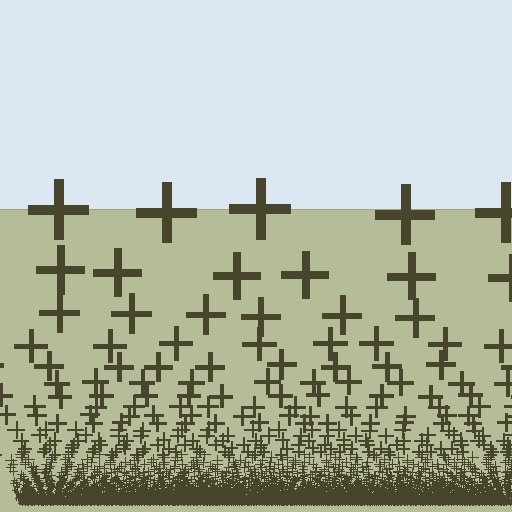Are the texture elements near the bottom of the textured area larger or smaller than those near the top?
Smaller. The gradient is inverted — elements near the bottom are smaller and denser.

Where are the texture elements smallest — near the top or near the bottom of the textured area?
Near the bottom.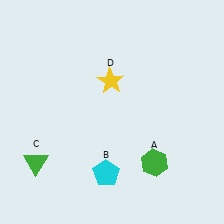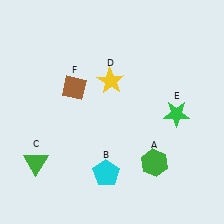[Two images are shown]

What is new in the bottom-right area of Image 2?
A green star (E) was added in the bottom-right area of Image 2.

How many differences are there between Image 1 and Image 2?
There are 2 differences between the two images.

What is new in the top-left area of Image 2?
A brown diamond (F) was added in the top-left area of Image 2.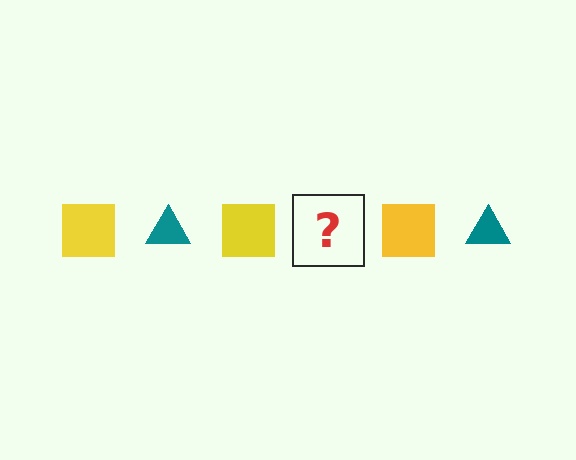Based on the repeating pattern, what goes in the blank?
The blank should be a teal triangle.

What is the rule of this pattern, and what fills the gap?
The rule is that the pattern alternates between yellow square and teal triangle. The gap should be filled with a teal triangle.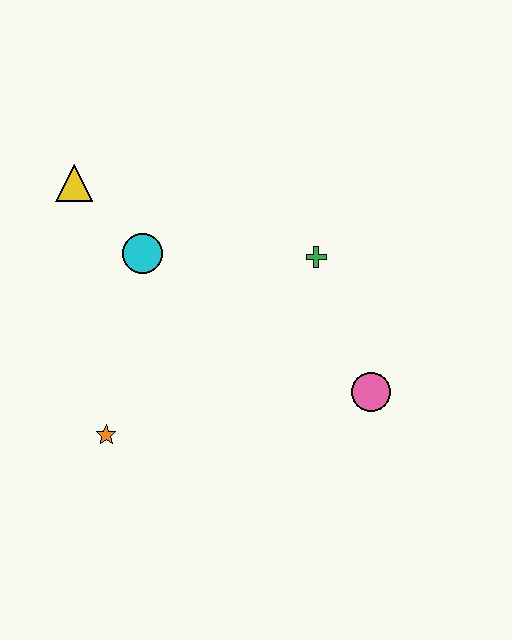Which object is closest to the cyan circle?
The yellow triangle is closest to the cyan circle.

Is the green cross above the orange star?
Yes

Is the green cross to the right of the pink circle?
No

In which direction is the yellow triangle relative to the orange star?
The yellow triangle is above the orange star.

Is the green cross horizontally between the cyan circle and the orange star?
No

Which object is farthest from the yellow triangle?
The pink circle is farthest from the yellow triangle.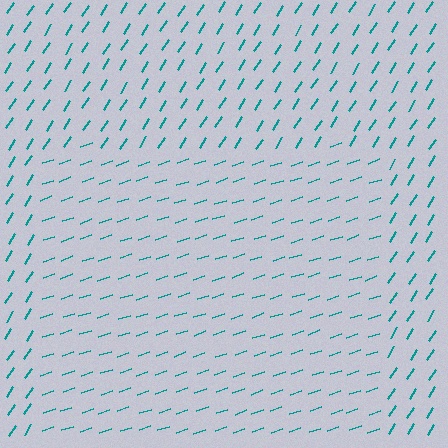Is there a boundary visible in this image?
Yes, there is a texture boundary formed by a change in line orientation.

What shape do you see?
I see a rectangle.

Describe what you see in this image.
The image is filled with small teal line segments. A rectangle region in the image has lines oriented differently from the surrounding lines, creating a visible texture boundary.